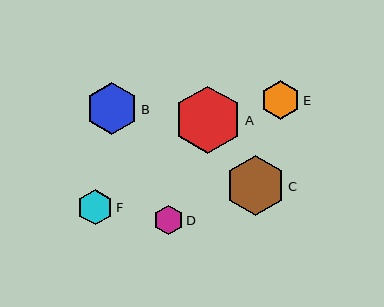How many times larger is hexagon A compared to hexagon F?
Hexagon A is approximately 1.9 times the size of hexagon F.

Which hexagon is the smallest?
Hexagon D is the smallest with a size of approximately 30 pixels.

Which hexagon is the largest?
Hexagon A is the largest with a size of approximately 68 pixels.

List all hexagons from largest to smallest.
From largest to smallest: A, C, B, E, F, D.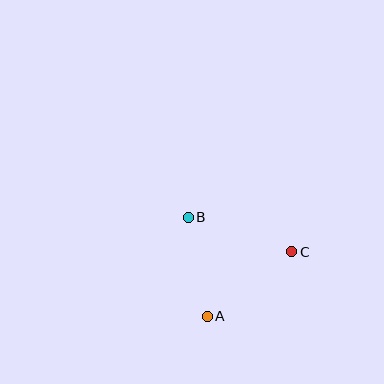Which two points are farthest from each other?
Points B and C are farthest from each other.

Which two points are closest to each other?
Points A and B are closest to each other.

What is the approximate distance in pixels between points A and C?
The distance between A and C is approximately 106 pixels.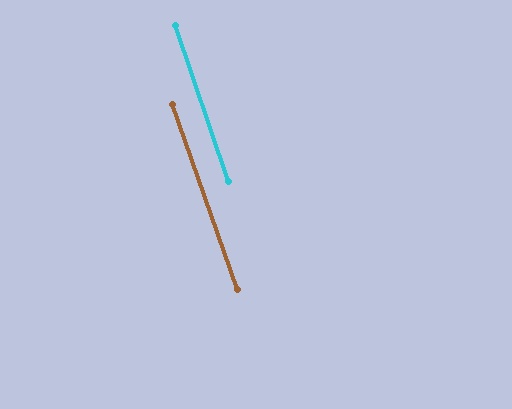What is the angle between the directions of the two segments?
Approximately 1 degree.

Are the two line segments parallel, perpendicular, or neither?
Parallel — their directions differ by only 0.7°.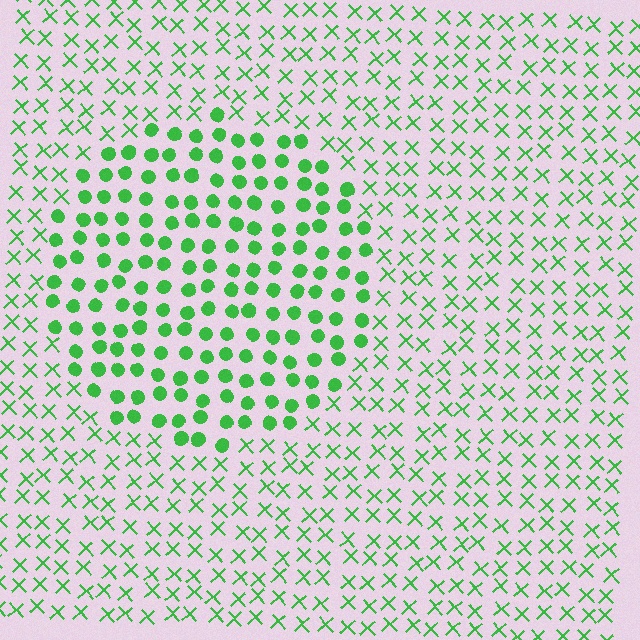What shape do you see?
I see a circle.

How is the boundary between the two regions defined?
The boundary is defined by a change in element shape: circles inside vs. X marks outside. All elements share the same color and spacing.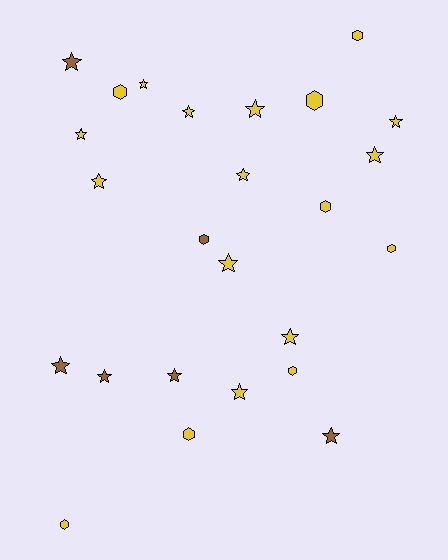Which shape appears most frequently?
Star, with 16 objects.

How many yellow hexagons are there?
There are 8 yellow hexagons.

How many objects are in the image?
There are 25 objects.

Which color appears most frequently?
Yellow, with 19 objects.